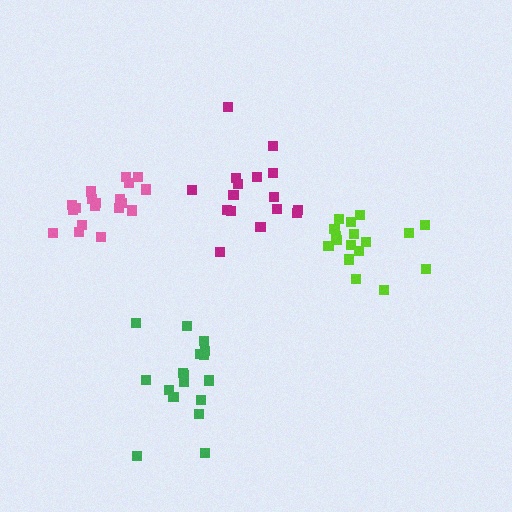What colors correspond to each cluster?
The clusters are colored: magenta, pink, lime, green.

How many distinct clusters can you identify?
There are 4 distinct clusters.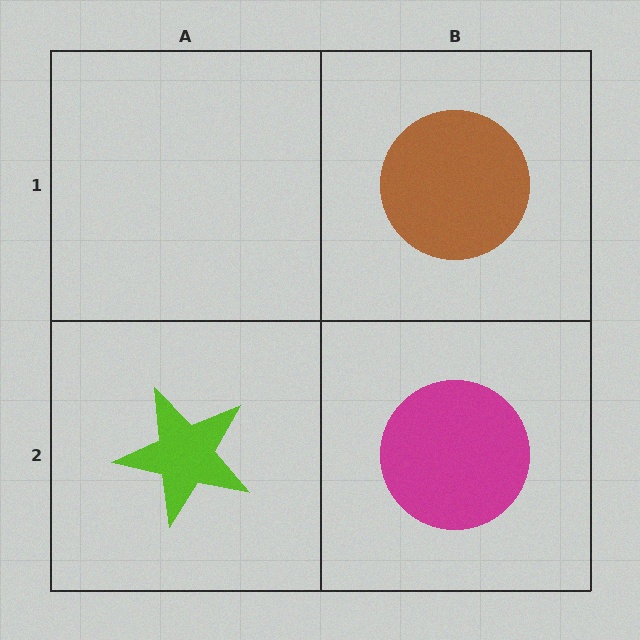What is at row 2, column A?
A lime star.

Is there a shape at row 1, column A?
No, that cell is empty.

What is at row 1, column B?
A brown circle.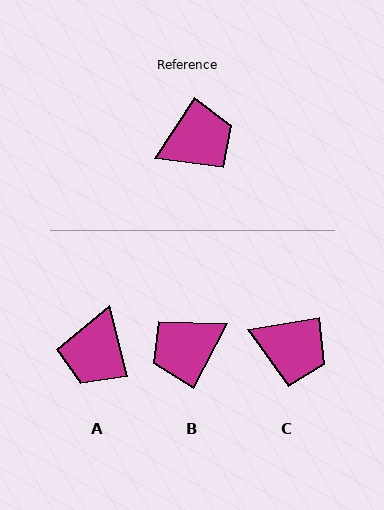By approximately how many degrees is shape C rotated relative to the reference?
Approximately 47 degrees clockwise.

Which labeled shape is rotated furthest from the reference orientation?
B, about 174 degrees away.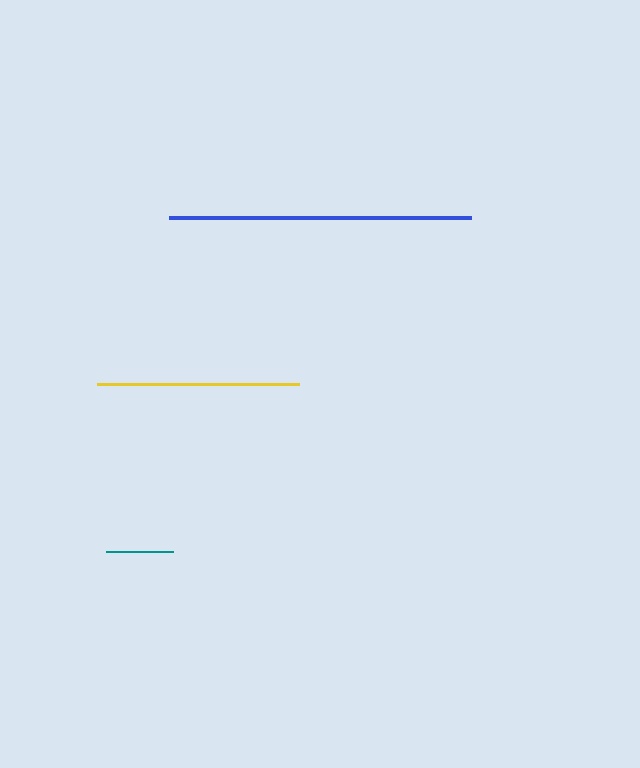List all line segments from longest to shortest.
From longest to shortest: blue, yellow, teal.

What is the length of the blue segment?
The blue segment is approximately 302 pixels long.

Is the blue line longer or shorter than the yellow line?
The blue line is longer than the yellow line.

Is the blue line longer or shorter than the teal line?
The blue line is longer than the teal line.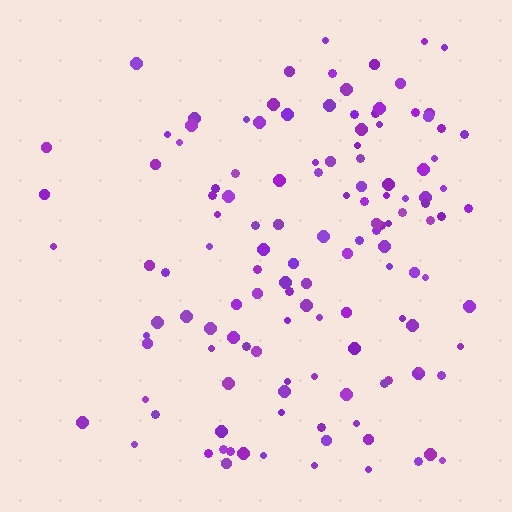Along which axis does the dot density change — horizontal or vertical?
Horizontal.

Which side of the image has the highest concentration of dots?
The right.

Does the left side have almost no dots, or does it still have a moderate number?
Still a moderate number, just noticeably fewer than the right.